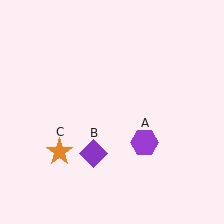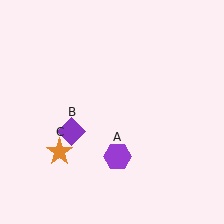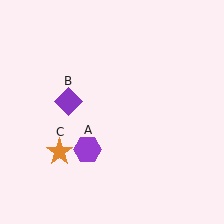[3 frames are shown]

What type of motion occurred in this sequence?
The purple hexagon (object A), purple diamond (object B) rotated clockwise around the center of the scene.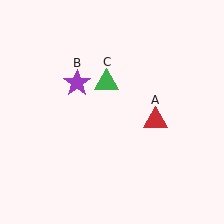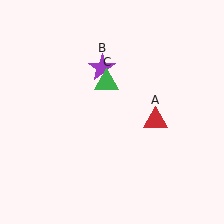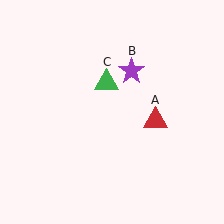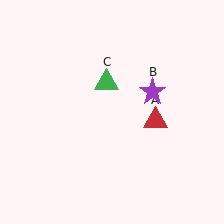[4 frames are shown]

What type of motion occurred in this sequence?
The purple star (object B) rotated clockwise around the center of the scene.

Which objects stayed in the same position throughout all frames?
Red triangle (object A) and green triangle (object C) remained stationary.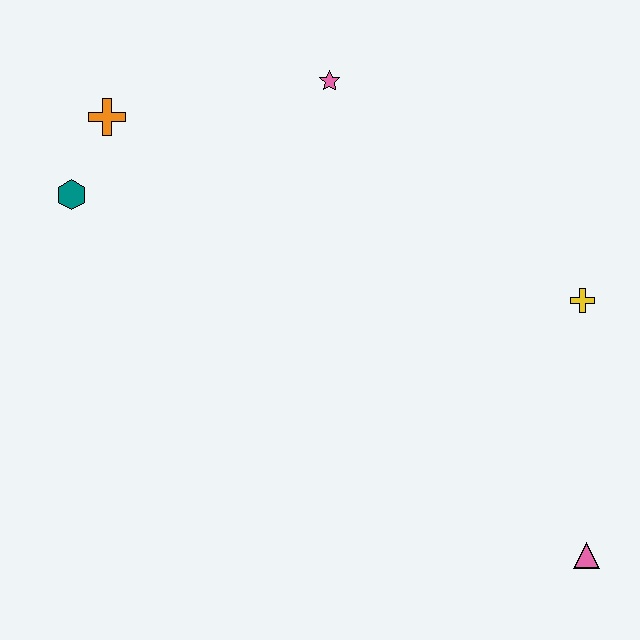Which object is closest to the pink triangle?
The yellow cross is closest to the pink triangle.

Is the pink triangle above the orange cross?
No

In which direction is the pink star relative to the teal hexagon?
The pink star is to the right of the teal hexagon.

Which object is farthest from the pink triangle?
The orange cross is farthest from the pink triangle.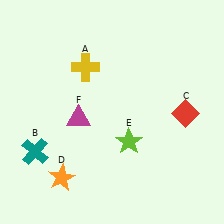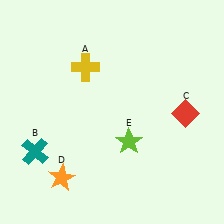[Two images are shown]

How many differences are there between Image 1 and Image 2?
There is 1 difference between the two images.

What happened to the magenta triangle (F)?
The magenta triangle (F) was removed in Image 2. It was in the bottom-left area of Image 1.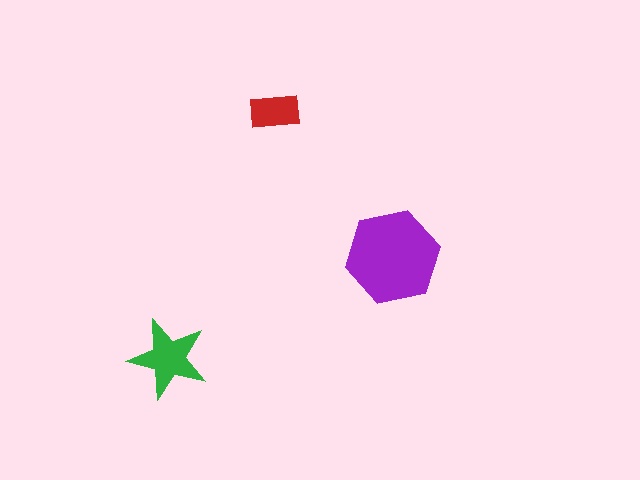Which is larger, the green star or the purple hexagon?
The purple hexagon.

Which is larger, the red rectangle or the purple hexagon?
The purple hexagon.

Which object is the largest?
The purple hexagon.